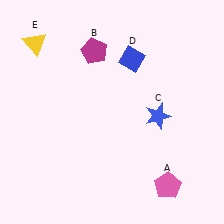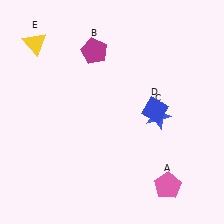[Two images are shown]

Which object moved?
The blue diamond (D) moved down.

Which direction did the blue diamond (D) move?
The blue diamond (D) moved down.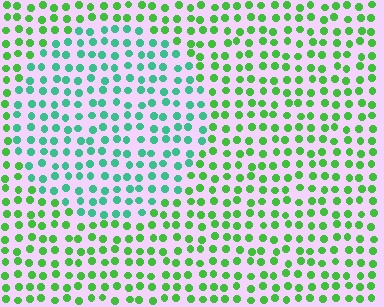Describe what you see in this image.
The image is filled with small green elements in a uniform arrangement. A circle-shaped region is visible where the elements are tinted to a slightly different hue, forming a subtle color boundary.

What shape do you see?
I see a circle.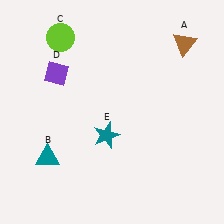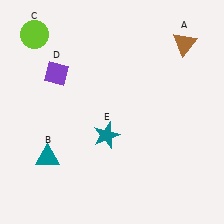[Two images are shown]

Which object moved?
The lime circle (C) moved left.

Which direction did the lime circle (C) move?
The lime circle (C) moved left.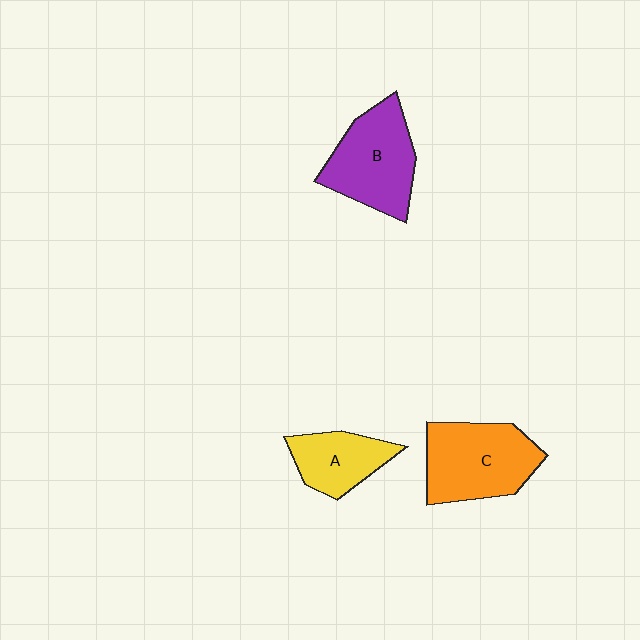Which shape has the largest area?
Shape C (orange).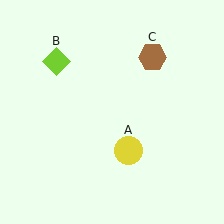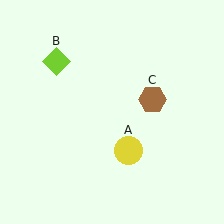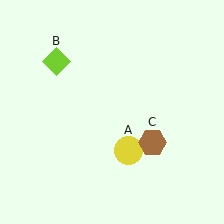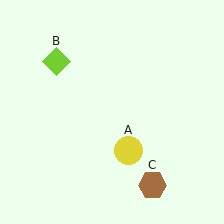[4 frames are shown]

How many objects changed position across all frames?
1 object changed position: brown hexagon (object C).